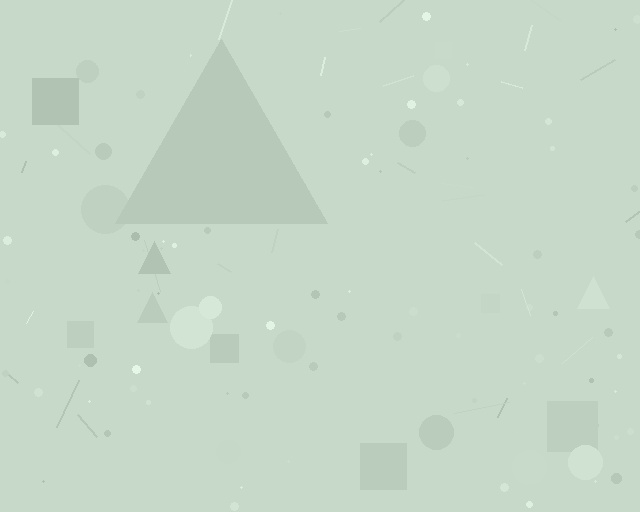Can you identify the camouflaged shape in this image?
The camouflaged shape is a triangle.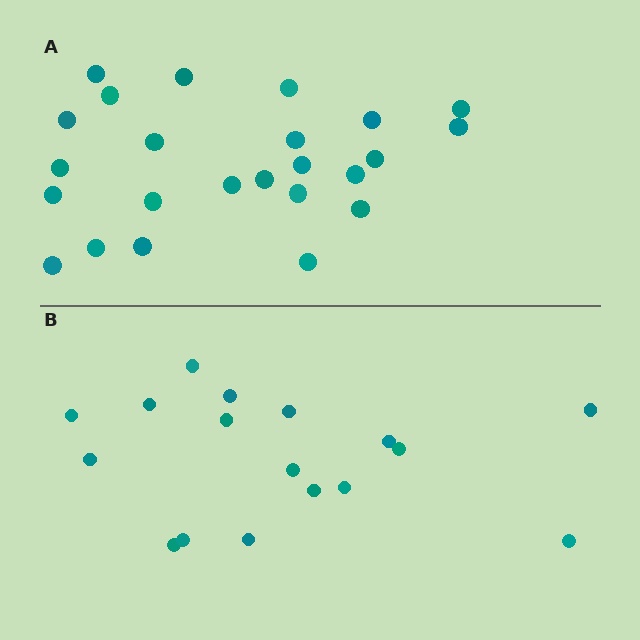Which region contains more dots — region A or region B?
Region A (the top region) has more dots.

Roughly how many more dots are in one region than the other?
Region A has roughly 8 or so more dots than region B.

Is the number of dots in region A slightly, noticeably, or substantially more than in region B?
Region A has noticeably more, but not dramatically so. The ratio is roughly 1.4 to 1.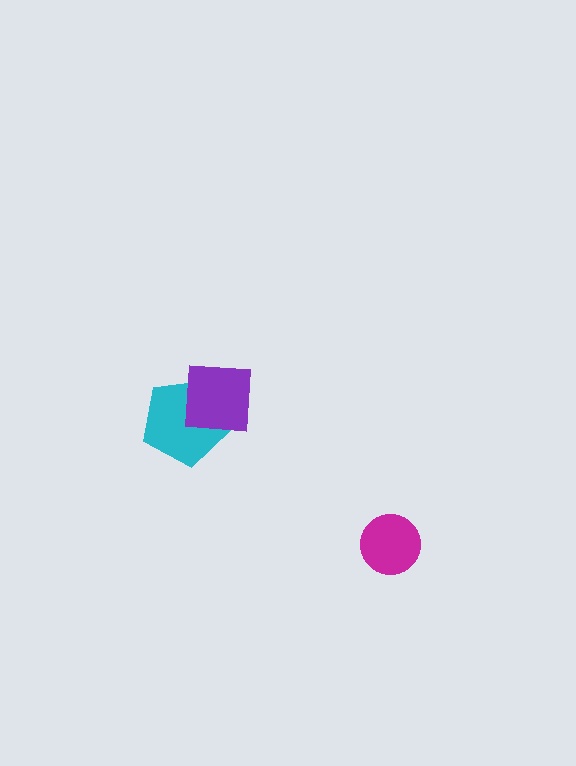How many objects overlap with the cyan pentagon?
1 object overlaps with the cyan pentagon.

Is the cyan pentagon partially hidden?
Yes, it is partially covered by another shape.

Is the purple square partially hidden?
No, no other shape covers it.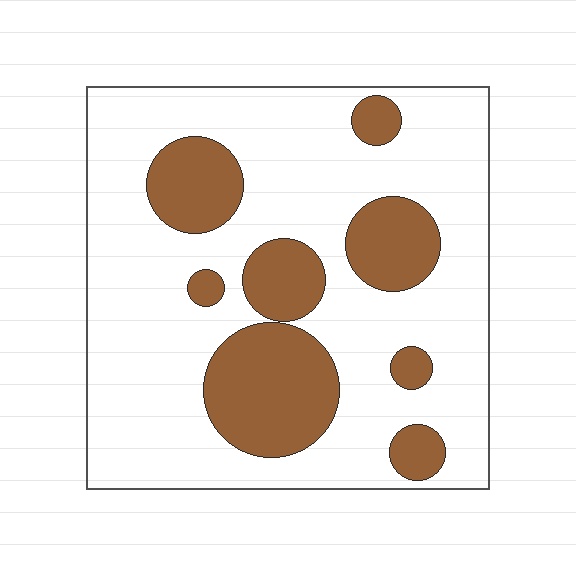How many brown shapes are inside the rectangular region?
8.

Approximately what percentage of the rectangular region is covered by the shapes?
Approximately 25%.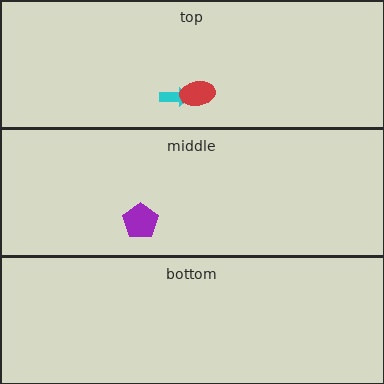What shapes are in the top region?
The cyan arrow, the red ellipse.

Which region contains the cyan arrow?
The top region.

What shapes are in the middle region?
The purple pentagon.